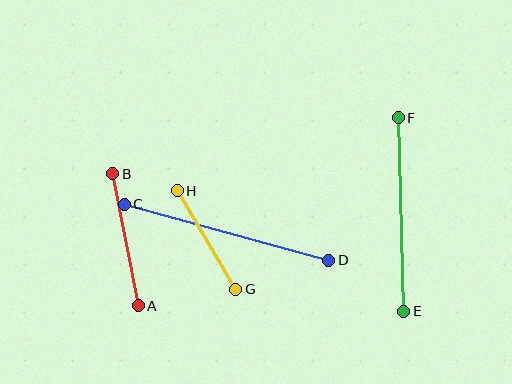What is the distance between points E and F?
The distance is approximately 193 pixels.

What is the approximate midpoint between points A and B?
The midpoint is at approximately (125, 240) pixels.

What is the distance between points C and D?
The distance is approximately 212 pixels.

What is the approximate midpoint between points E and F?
The midpoint is at approximately (401, 214) pixels.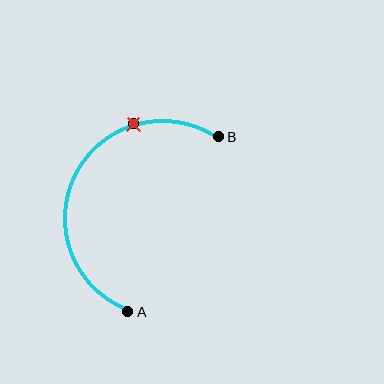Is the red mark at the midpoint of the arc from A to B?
No. The red mark lies on the arc but is closer to endpoint B. The arc midpoint would be at the point on the curve equidistant along the arc from both A and B.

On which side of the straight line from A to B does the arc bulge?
The arc bulges to the left of the straight line connecting A and B.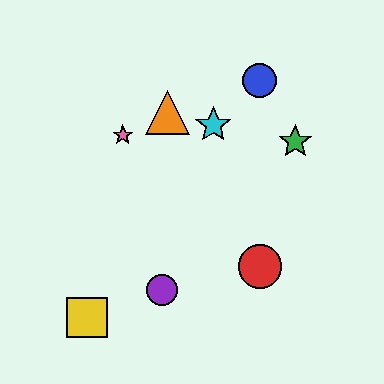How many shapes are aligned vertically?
2 shapes (the red circle, the blue circle) are aligned vertically.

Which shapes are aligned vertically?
The red circle, the blue circle are aligned vertically.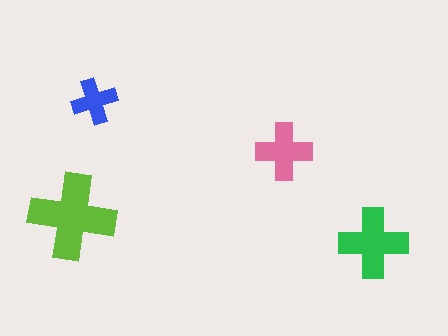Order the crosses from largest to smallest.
the lime one, the green one, the pink one, the blue one.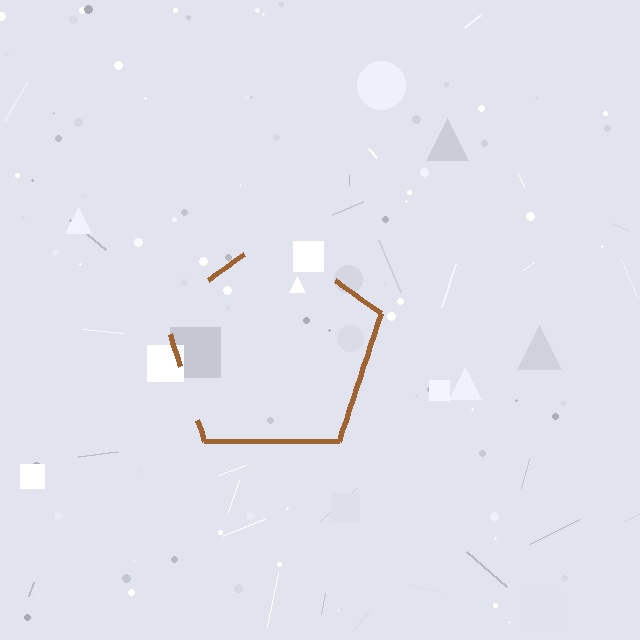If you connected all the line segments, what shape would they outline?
They would outline a pentagon.